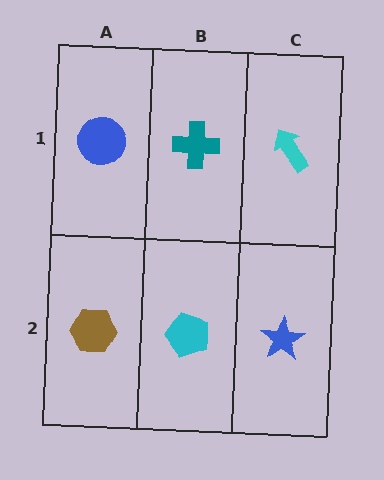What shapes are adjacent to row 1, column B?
A cyan pentagon (row 2, column B), a blue circle (row 1, column A), a cyan arrow (row 1, column C).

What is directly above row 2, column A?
A blue circle.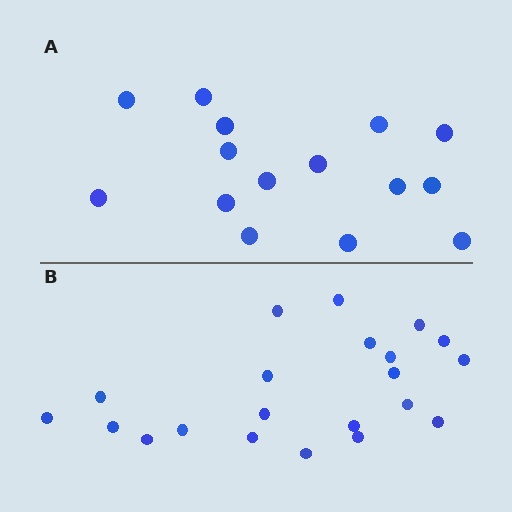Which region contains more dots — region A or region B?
Region B (the bottom region) has more dots.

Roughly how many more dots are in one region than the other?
Region B has about 6 more dots than region A.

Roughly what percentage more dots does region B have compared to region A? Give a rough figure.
About 40% more.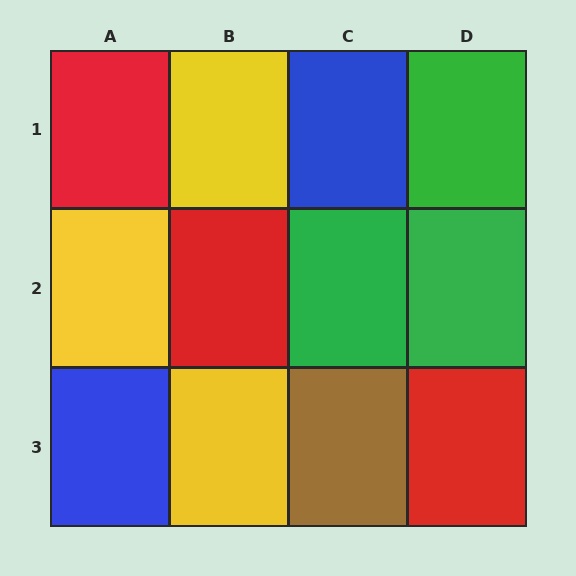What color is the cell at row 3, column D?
Red.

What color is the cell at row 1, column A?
Red.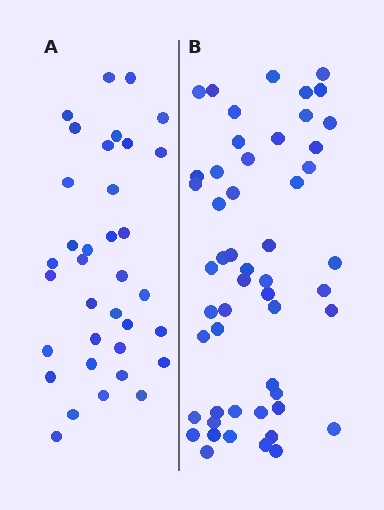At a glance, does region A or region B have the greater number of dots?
Region B (the right region) has more dots.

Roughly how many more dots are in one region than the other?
Region B has approximately 15 more dots than region A.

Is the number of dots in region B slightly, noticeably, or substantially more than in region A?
Region B has substantially more. The ratio is roughly 1.5 to 1.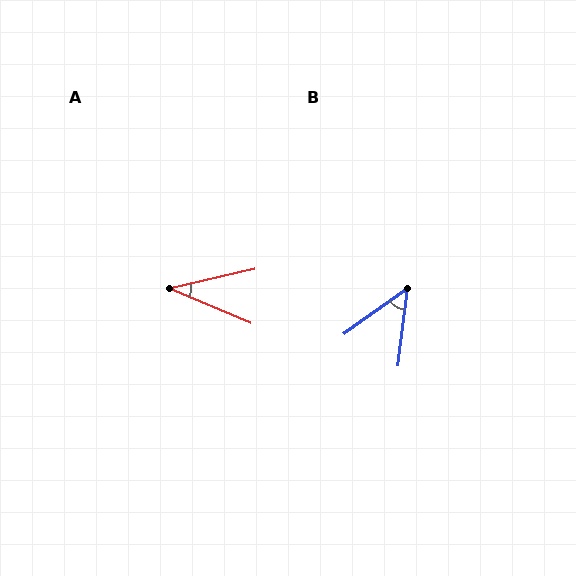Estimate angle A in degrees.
Approximately 36 degrees.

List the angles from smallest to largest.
A (36°), B (48°).